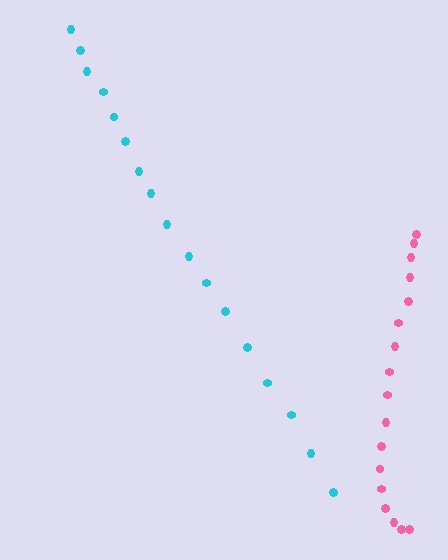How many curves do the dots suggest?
There are 2 distinct paths.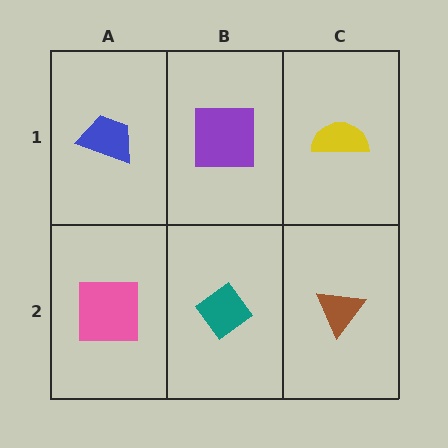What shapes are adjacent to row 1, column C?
A brown triangle (row 2, column C), a purple square (row 1, column B).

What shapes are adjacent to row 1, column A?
A pink square (row 2, column A), a purple square (row 1, column B).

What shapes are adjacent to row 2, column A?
A blue trapezoid (row 1, column A), a teal diamond (row 2, column B).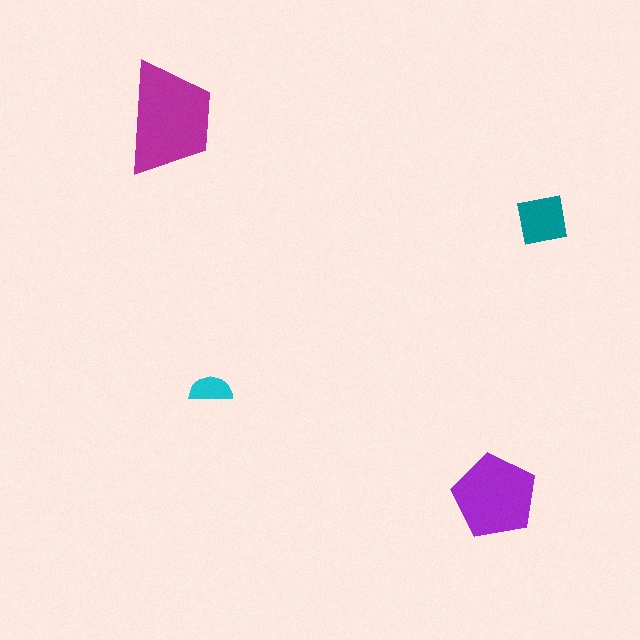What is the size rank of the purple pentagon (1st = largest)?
2nd.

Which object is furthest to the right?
The teal square is rightmost.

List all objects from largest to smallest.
The magenta trapezoid, the purple pentagon, the teal square, the cyan semicircle.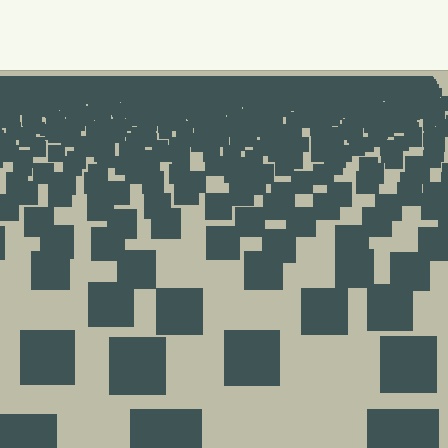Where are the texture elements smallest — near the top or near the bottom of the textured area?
Near the top.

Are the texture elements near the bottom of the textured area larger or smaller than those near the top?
Larger. Near the bottom, elements are closer to the viewer and appear at a bigger on-screen size.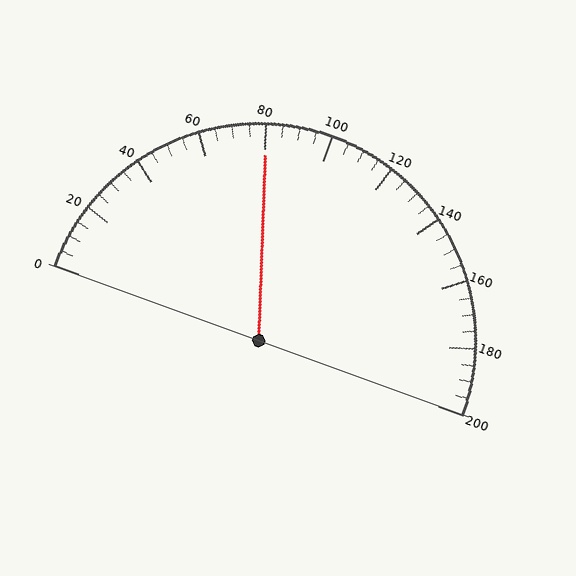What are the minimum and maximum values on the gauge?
The gauge ranges from 0 to 200.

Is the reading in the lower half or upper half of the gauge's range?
The reading is in the lower half of the range (0 to 200).